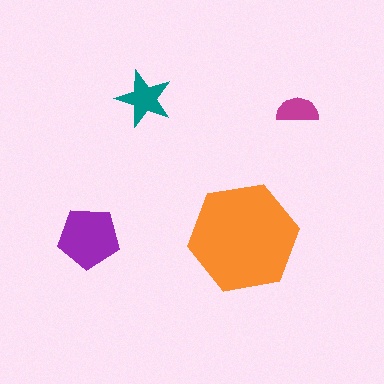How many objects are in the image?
There are 4 objects in the image.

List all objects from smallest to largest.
The magenta semicircle, the teal star, the purple pentagon, the orange hexagon.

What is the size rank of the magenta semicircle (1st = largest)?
4th.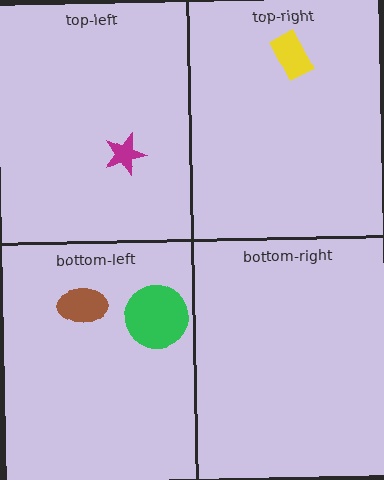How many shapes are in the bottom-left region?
2.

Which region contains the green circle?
The bottom-left region.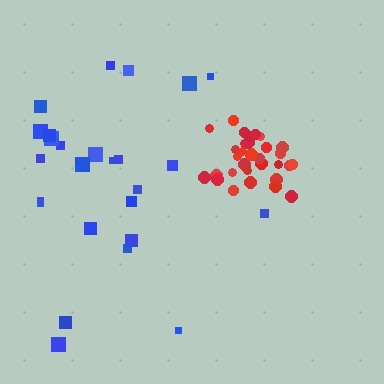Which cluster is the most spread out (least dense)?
Blue.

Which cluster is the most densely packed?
Red.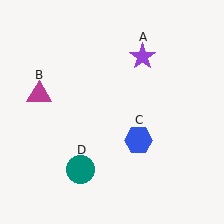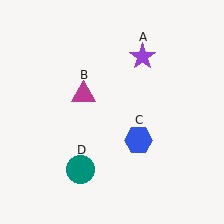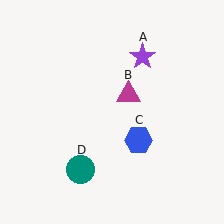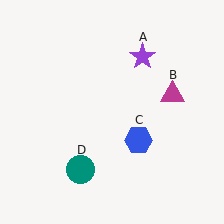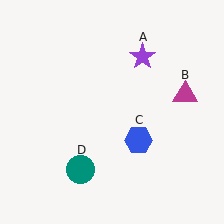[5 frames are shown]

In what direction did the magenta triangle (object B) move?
The magenta triangle (object B) moved right.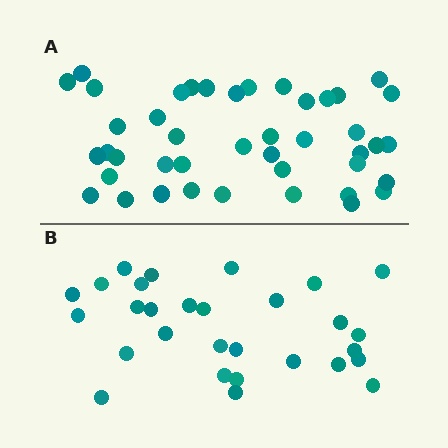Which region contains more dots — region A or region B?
Region A (the top region) has more dots.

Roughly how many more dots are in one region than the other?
Region A has approximately 15 more dots than region B.